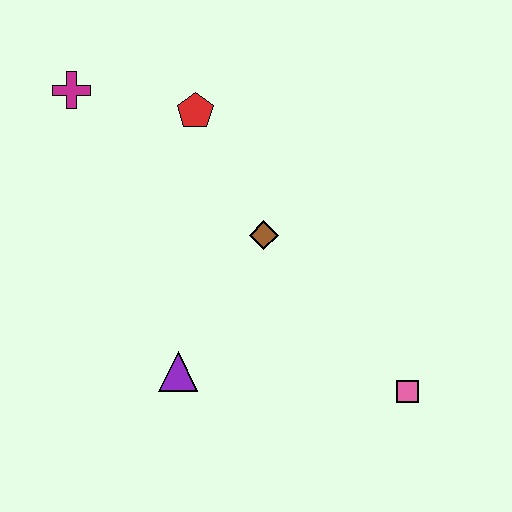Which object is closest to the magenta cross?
The red pentagon is closest to the magenta cross.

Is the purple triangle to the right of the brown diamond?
No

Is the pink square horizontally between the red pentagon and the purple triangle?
No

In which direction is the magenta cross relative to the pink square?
The magenta cross is to the left of the pink square.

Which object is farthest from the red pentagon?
The pink square is farthest from the red pentagon.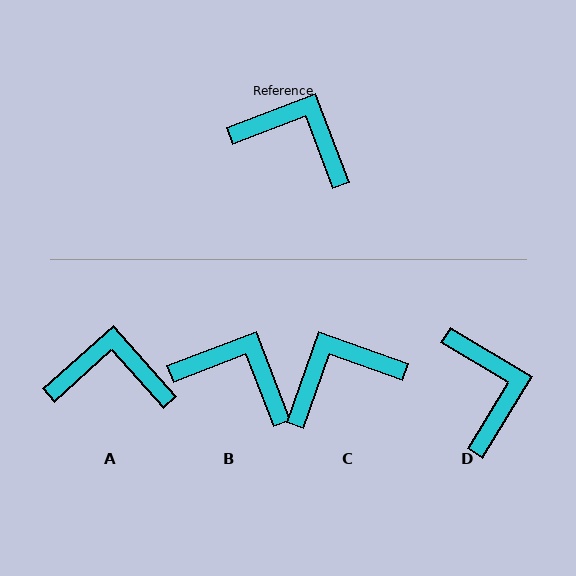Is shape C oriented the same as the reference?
No, it is off by about 50 degrees.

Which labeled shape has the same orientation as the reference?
B.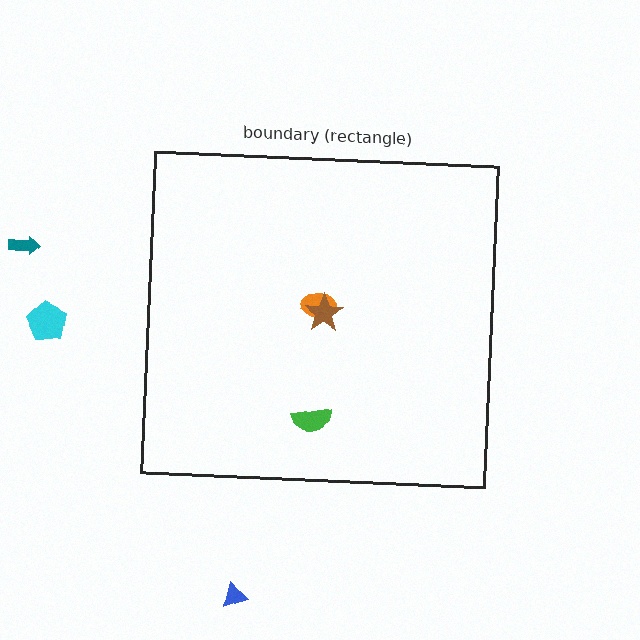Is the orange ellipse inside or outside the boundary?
Inside.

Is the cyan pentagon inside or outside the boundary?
Outside.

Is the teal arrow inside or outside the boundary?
Outside.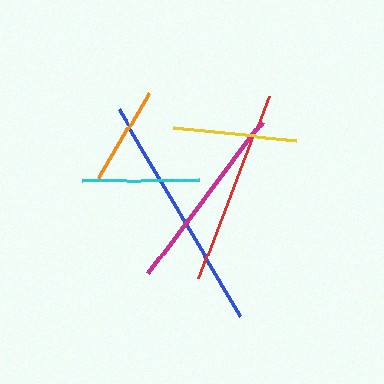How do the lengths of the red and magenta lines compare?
The red and magenta lines are approximately the same length.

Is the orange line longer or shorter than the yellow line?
The yellow line is longer than the orange line.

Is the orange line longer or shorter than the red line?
The red line is longer than the orange line.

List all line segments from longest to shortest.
From longest to shortest: blue, red, magenta, yellow, cyan, orange.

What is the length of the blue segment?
The blue segment is approximately 240 pixels long.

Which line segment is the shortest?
The orange line is the shortest at approximately 100 pixels.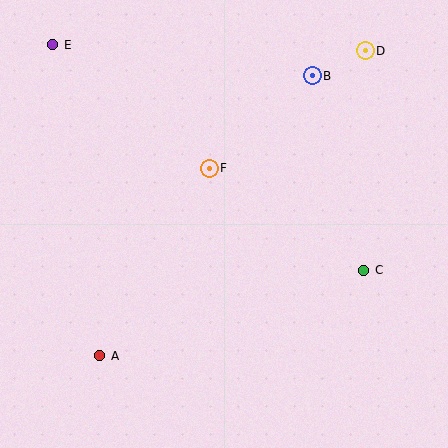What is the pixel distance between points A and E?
The distance between A and E is 314 pixels.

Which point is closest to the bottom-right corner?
Point C is closest to the bottom-right corner.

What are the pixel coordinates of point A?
Point A is at (100, 356).